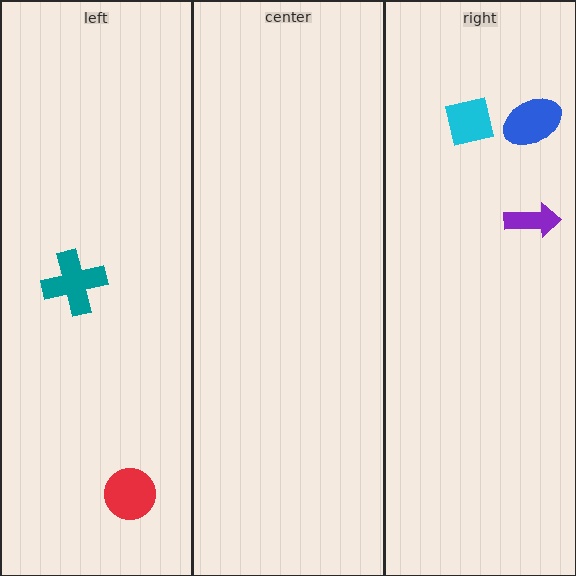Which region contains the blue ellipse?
The right region.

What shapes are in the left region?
The red circle, the teal cross.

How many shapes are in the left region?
2.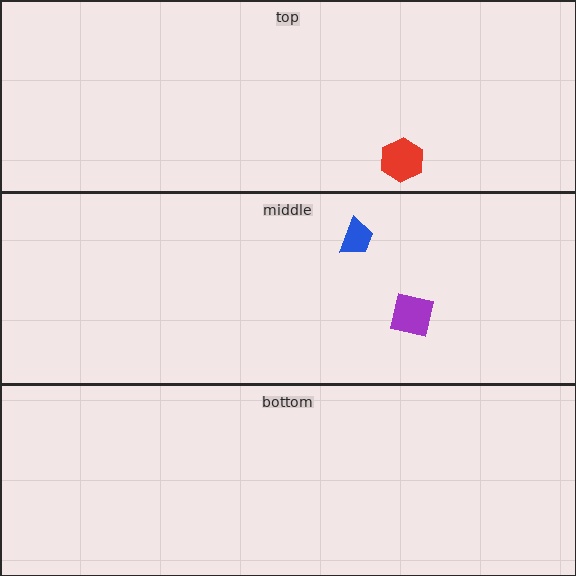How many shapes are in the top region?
1.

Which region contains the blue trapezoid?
The middle region.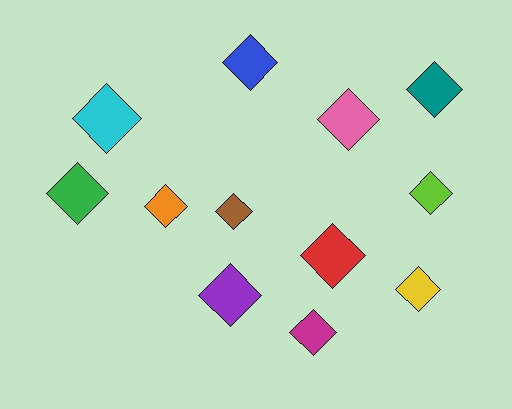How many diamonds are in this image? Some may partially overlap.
There are 12 diamonds.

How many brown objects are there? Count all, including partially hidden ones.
There is 1 brown object.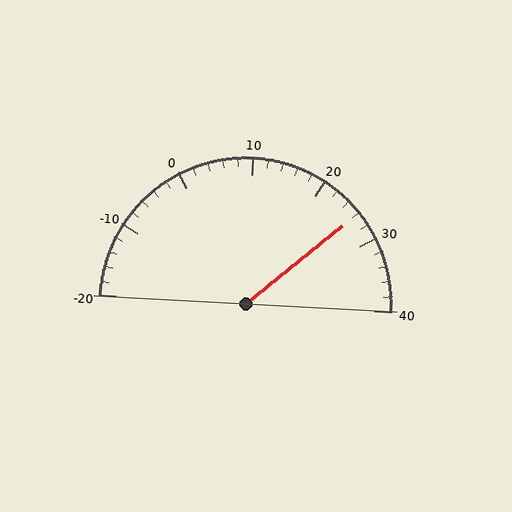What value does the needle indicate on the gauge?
The needle indicates approximately 26.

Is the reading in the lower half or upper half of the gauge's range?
The reading is in the upper half of the range (-20 to 40).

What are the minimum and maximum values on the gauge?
The gauge ranges from -20 to 40.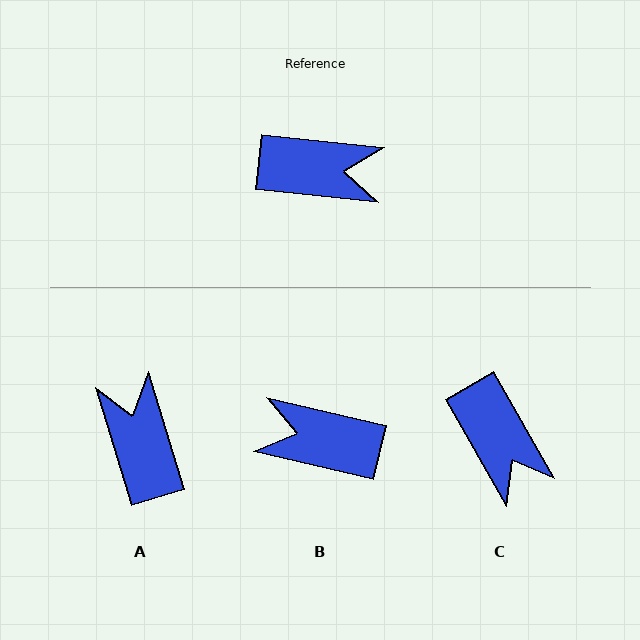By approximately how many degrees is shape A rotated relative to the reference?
Approximately 113 degrees counter-clockwise.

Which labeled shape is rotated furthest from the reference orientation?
B, about 173 degrees away.